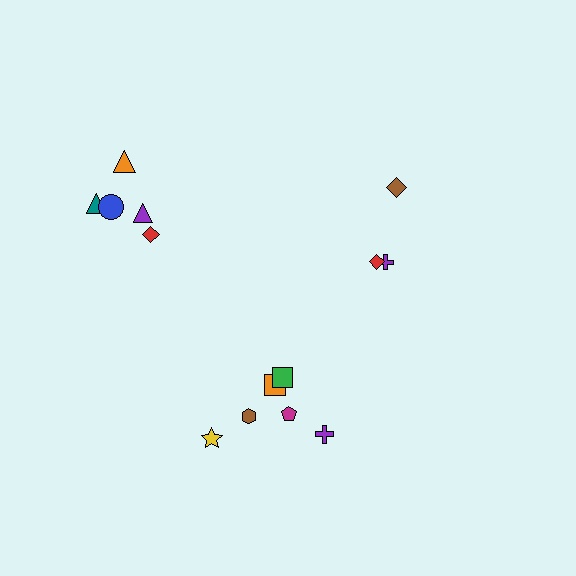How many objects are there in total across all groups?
There are 14 objects.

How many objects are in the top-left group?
There are 5 objects.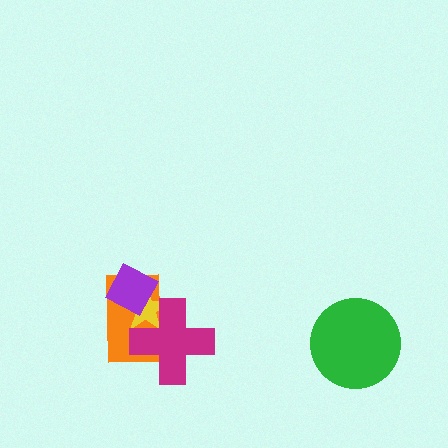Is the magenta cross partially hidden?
No, no other shape covers it.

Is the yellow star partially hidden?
Yes, it is partially covered by another shape.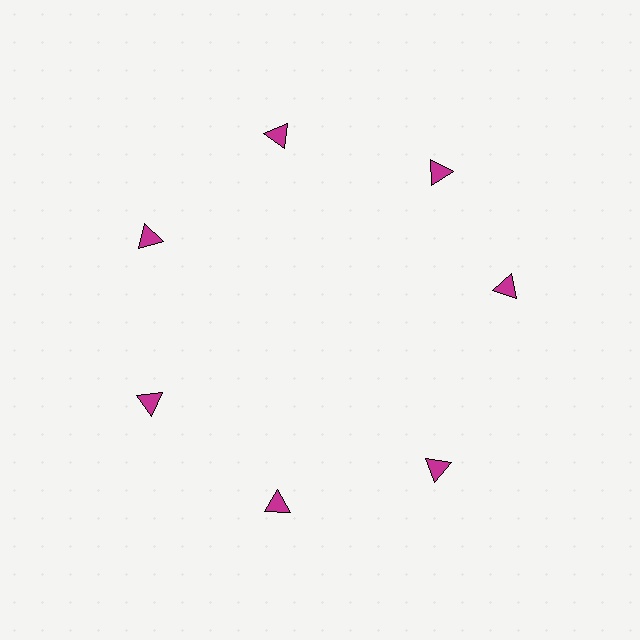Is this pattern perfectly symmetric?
No. The 7 magenta triangles are arranged in a ring, but one element near the 3 o'clock position is rotated out of alignment along the ring, breaking the 7-fold rotational symmetry.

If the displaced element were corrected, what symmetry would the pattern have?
It would have 7-fold rotational symmetry — the pattern would map onto itself every 51 degrees.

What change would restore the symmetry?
The symmetry would be restored by rotating it back into even spacing with its neighbors so that all 7 triangles sit at equal angles and equal distance from the center.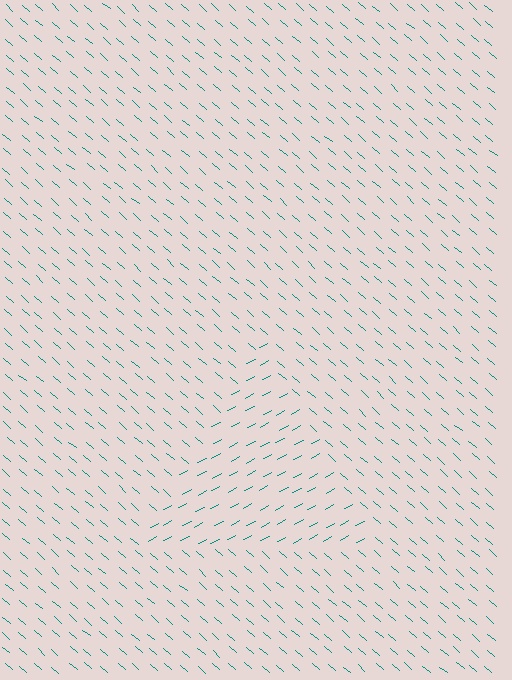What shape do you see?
I see a triangle.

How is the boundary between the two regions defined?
The boundary is defined purely by a change in line orientation (approximately 69 degrees difference). All lines are the same color and thickness.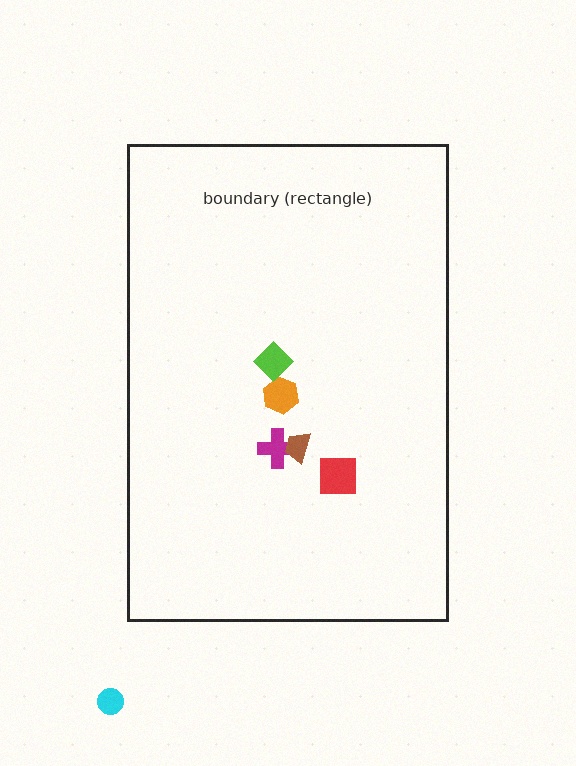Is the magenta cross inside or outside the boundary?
Inside.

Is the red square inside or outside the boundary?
Inside.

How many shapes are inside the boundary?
5 inside, 1 outside.